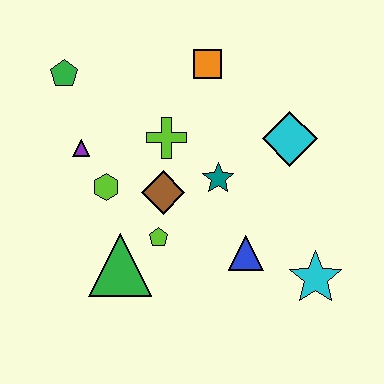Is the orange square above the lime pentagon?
Yes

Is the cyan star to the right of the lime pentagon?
Yes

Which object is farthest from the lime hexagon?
The cyan star is farthest from the lime hexagon.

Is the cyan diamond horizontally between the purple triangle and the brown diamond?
No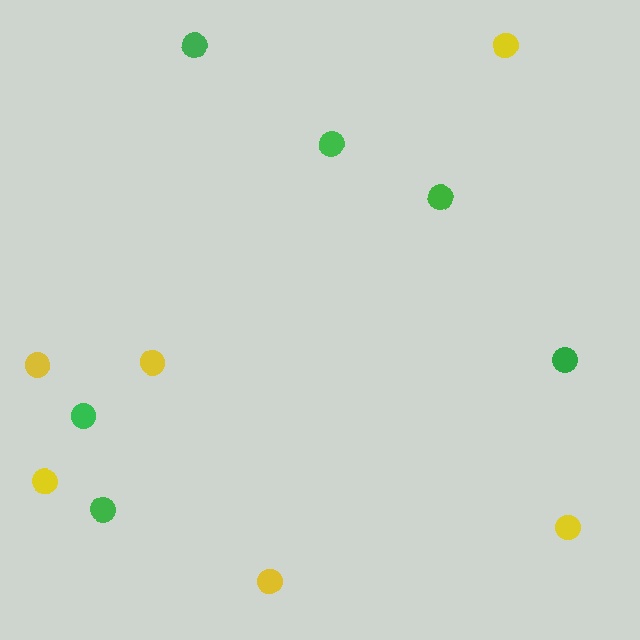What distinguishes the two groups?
There are 2 groups: one group of yellow circles (6) and one group of green circles (6).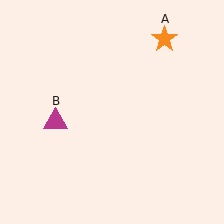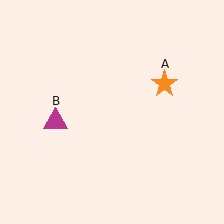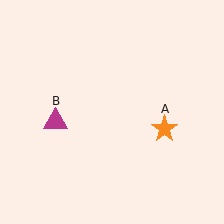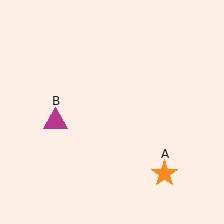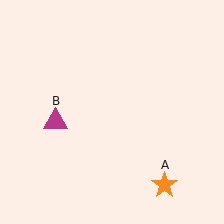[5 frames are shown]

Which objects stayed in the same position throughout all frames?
Magenta triangle (object B) remained stationary.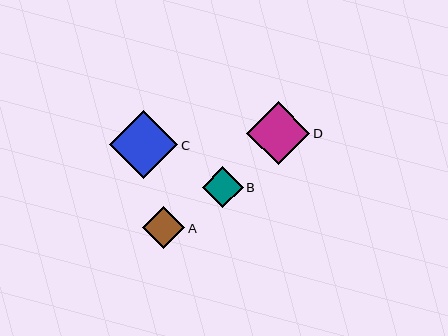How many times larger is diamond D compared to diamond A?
Diamond D is approximately 1.5 times the size of diamond A.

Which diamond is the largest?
Diamond C is the largest with a size of approximately 68 pixels.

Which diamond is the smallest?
Diamond B is the smallest with a size of approximately 41 pixels.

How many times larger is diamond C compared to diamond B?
Diamond C is approximately 1.6 times the size of diamond B.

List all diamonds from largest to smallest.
From largest to smallest: C, D, A, B.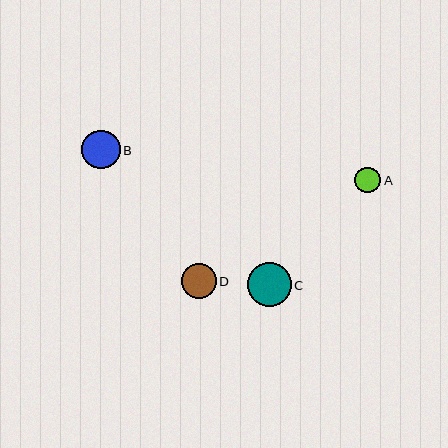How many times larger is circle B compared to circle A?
Circle B is approximately 1.5 times the size of circle A.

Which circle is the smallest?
Circle A is the smallest with a size of approximately 26 pixels.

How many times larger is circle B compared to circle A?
Circle B is approximately 1.5 times the size of circle A.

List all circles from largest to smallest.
From largest to smallest: C, B, D, A.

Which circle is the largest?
Circle C is the largest with a size of approximately 44 pixels.